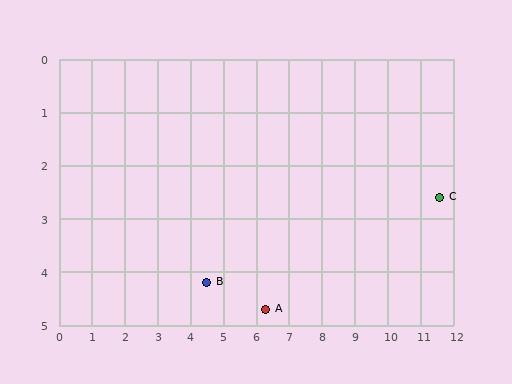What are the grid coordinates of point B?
Point B is at approximately (4.5, 4.2).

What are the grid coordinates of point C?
Point C is at approximately (11.6, 2.6).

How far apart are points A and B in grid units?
Points A and B are about 1.9 grid units apart.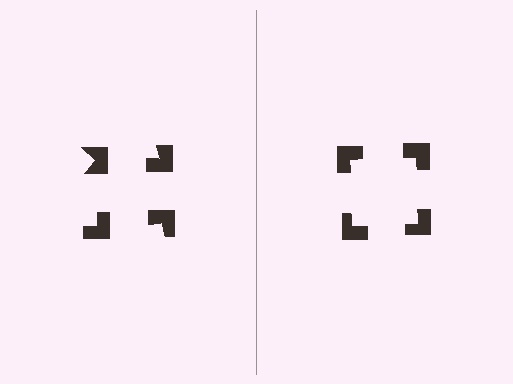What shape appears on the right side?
An illusory square.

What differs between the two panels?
The notched squares are positioned identically on both sides; only the wedge orientations differ. On the right they align to a square; on the left they are misaligned.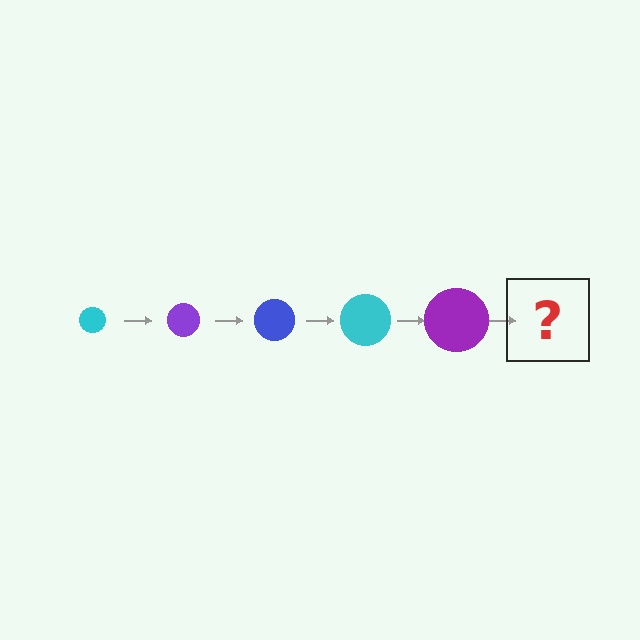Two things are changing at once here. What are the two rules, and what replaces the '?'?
The two rules are that the circle grows larger each step and the color cycles through cyan, purple, and blue. The '?' should be a blue circle, larger than the previous one.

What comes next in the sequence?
The next element should be a blue circle, larger than the previous one.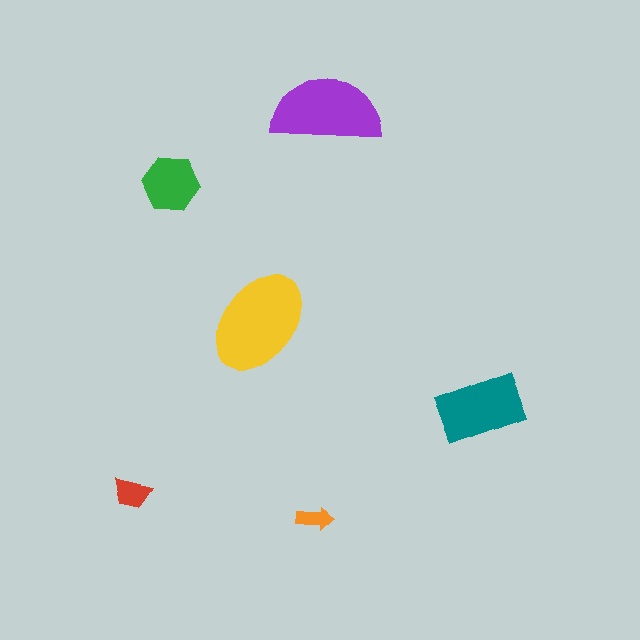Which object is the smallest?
The orange arrow.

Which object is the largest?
The yellow ellipse.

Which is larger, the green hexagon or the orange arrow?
The green hexagon.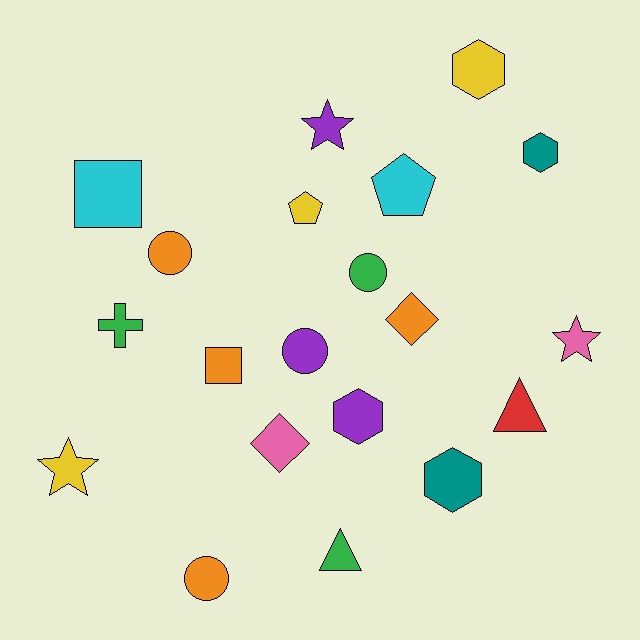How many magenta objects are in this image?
There are no magenta objects.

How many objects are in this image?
There are 20 objects.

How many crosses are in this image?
There is 1 cross.